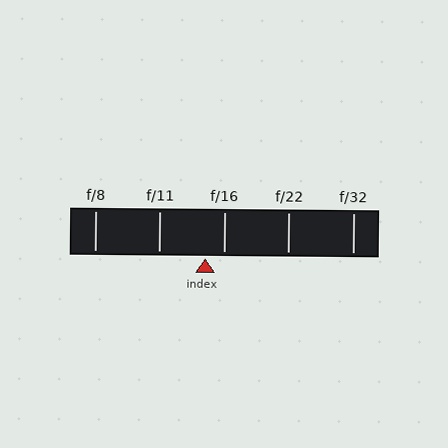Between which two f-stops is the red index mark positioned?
The index mark is between f/11 and f/16.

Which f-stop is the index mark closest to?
The index mark is closest to f/16.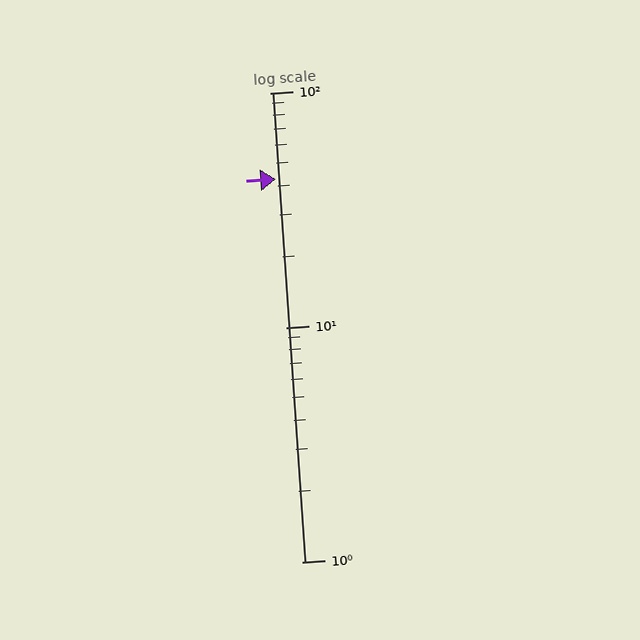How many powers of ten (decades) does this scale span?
The scale spans 2 decades, from 1 to 100.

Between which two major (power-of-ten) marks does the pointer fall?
The pointer is between 10 and 100.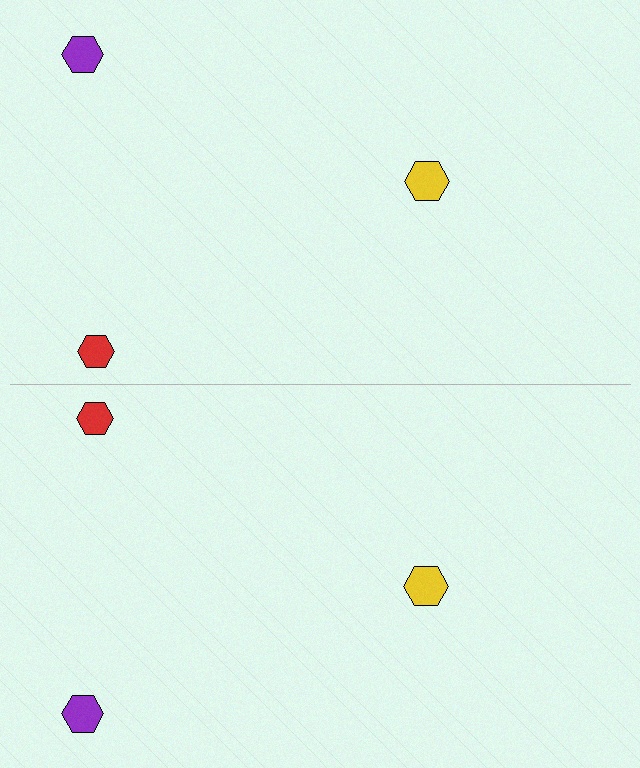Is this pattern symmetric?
Yes, this pattern has bilateral (reflection) symmetry.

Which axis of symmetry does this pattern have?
The pattern has a horizontal axis of symmetry running through the center of the image.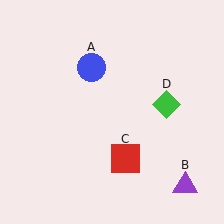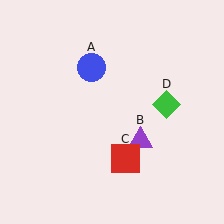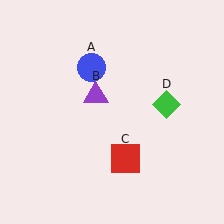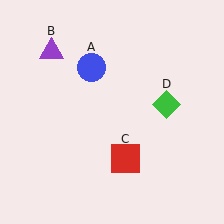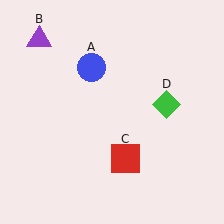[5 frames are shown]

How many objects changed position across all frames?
1 object changed position: purple triangle (object B).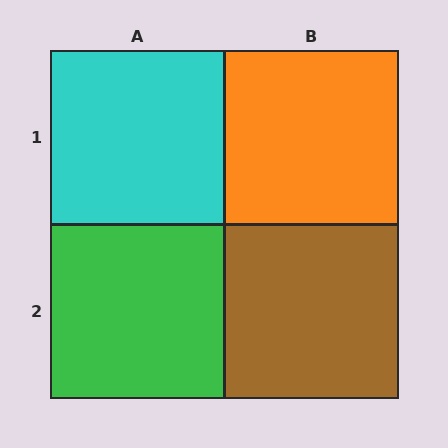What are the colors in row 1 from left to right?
Cyan, orange.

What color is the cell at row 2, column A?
Green.